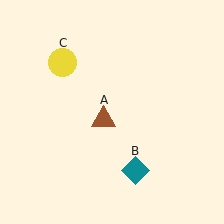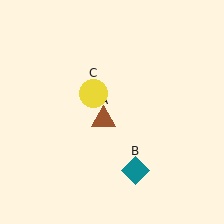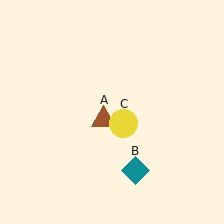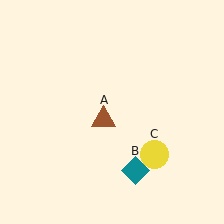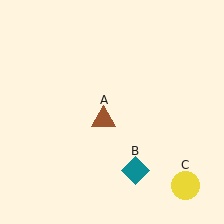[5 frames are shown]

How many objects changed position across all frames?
1 object changed position: yellow circle (object C).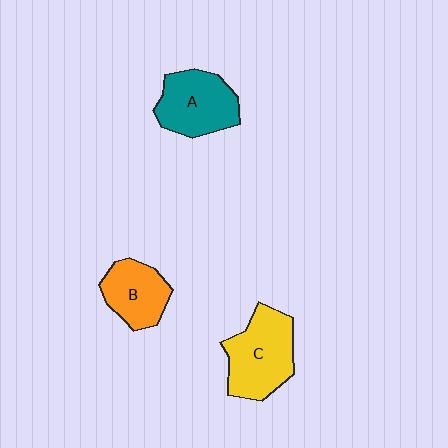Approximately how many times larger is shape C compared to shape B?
Approximately 1.4 times.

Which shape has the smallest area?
Shape B (orange).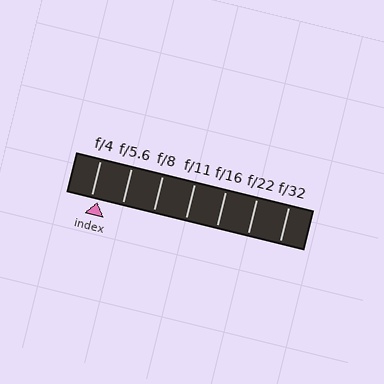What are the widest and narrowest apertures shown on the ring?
The widest aperture shown is f/4 and the narrowest is f/32.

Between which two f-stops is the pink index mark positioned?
The index mark is between f/4 and f/5.6.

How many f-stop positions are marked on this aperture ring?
There are 7 f-stop positions marked.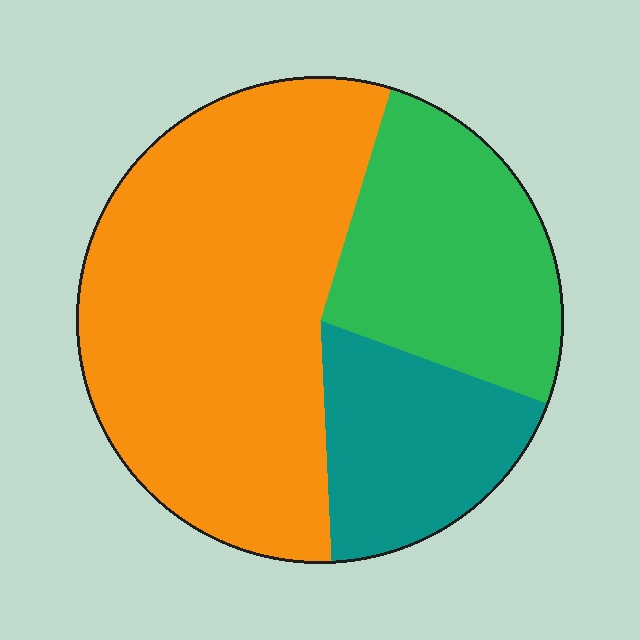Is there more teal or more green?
Green.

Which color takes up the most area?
Orange, at roughly 55%.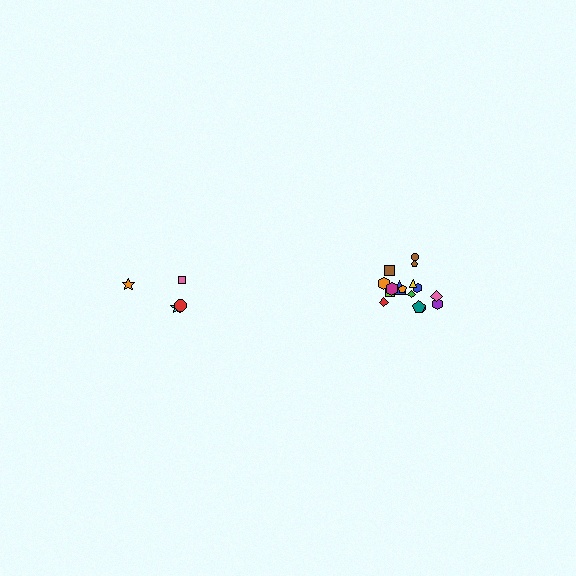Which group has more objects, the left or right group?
The right group.